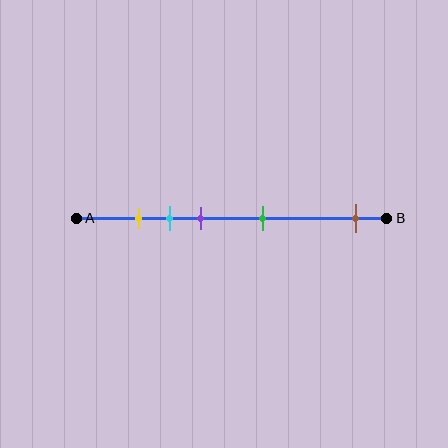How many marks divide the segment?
There are 5 marks dividing the segment.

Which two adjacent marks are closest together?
The yellow and cyan marks are the closest adjacent pair.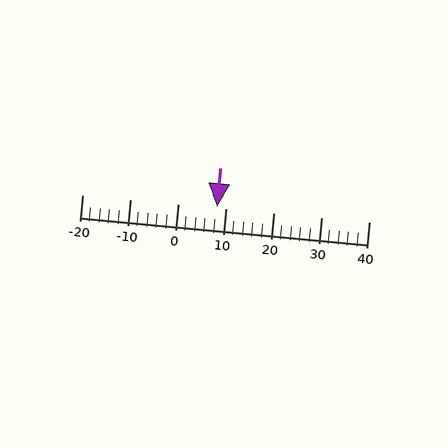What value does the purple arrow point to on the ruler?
The purple arrow points to approximately 8.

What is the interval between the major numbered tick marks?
The major tick marks are spaced 10 units apart.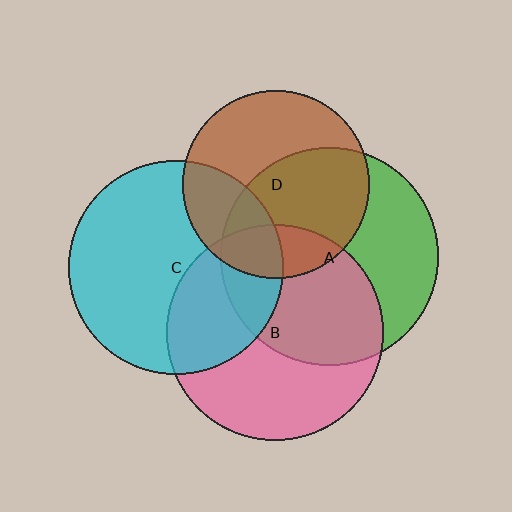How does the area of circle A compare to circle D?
Approximately 1.3 times.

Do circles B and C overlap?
Yes.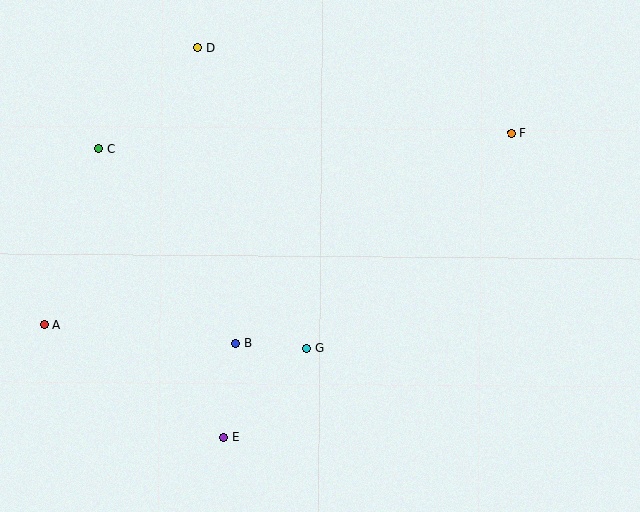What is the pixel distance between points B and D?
The distance between B and D is 298 pixels.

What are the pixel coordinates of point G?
Point G is at (307, 348).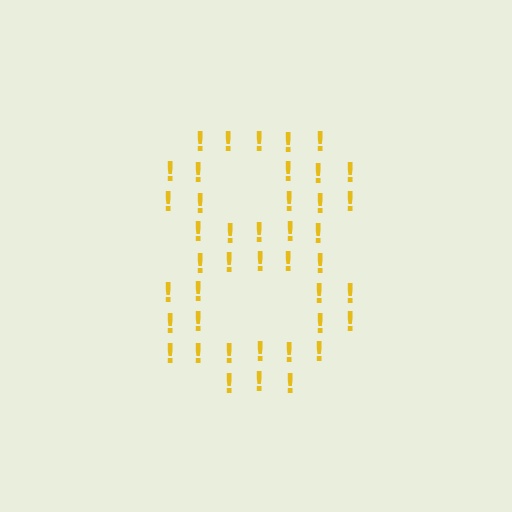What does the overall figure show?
The overall figure shows the digit 8.